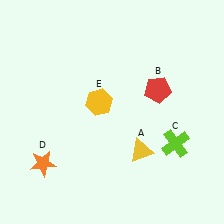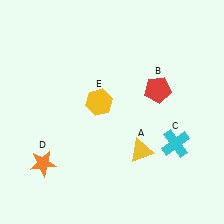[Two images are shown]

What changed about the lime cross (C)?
In Image 1, C is lime. In Image 2, it changed to cyan.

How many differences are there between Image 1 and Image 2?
There is 1 difference between the two images.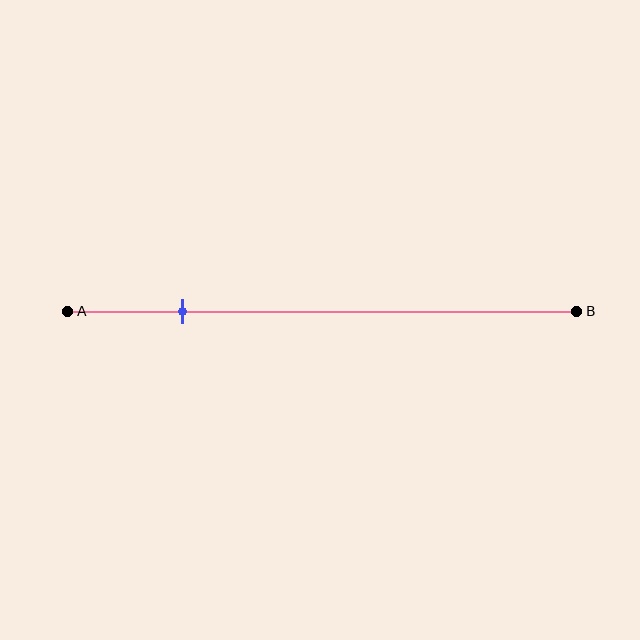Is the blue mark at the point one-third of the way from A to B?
No, the mark is at about 25% from A, not at the 33% one-third point.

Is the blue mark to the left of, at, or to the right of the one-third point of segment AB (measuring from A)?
The blue mark is to the left of the one-third point of segment AB.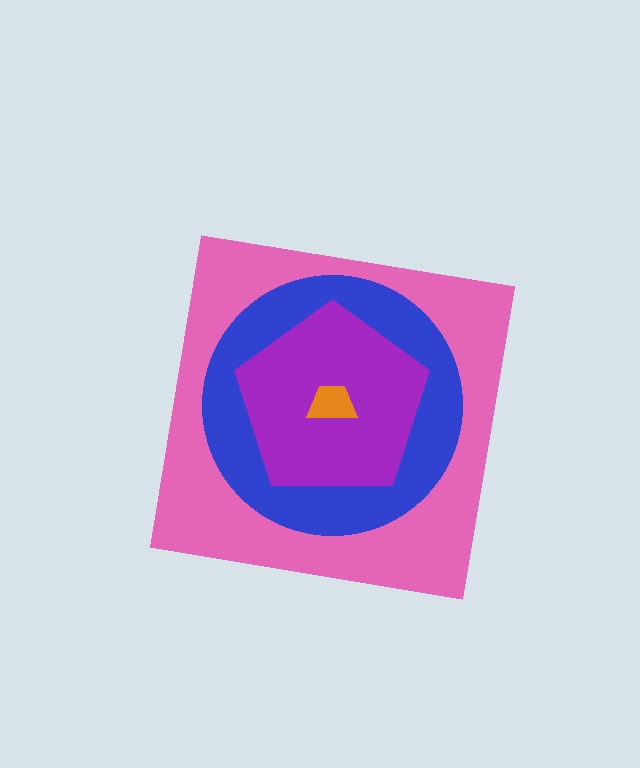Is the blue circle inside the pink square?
Yes.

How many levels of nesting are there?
4.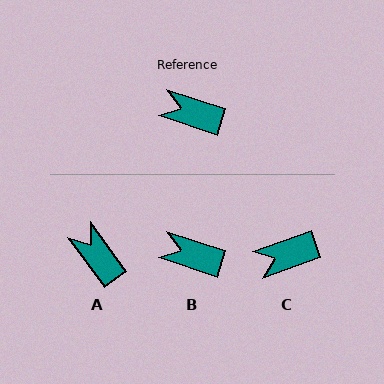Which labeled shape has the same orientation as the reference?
B.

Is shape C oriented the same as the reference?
No, it is off by about 38 degrees.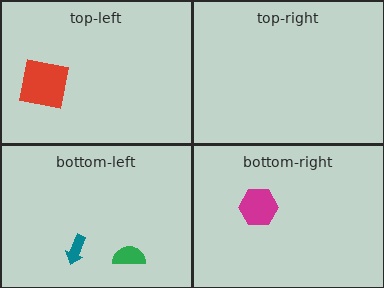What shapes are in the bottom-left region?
The teal arrow, the green semicircle.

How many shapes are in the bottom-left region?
2.